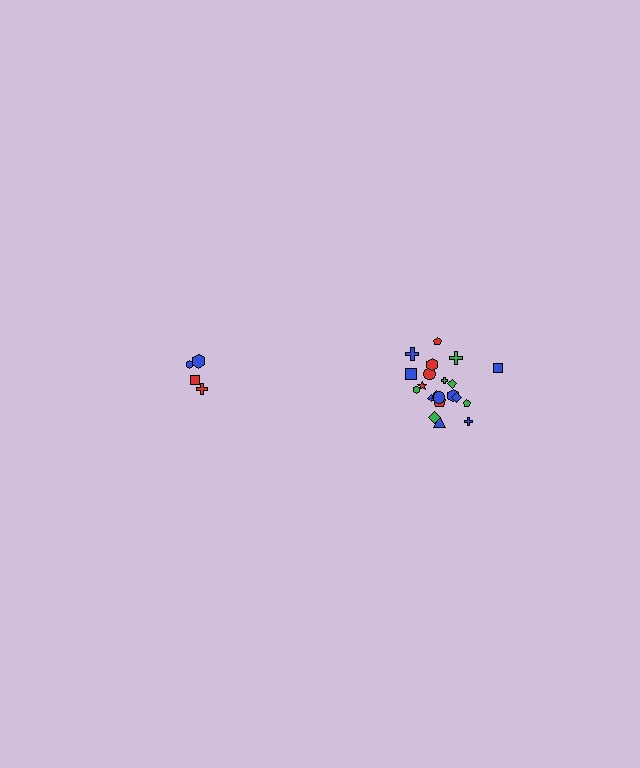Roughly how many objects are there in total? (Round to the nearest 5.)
Roughly 25 objects in total.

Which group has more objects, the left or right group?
The right group.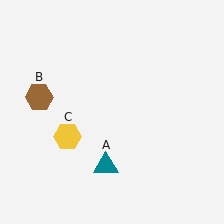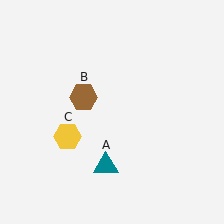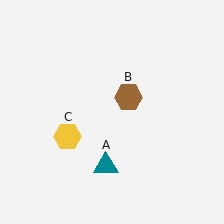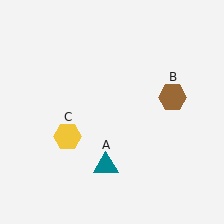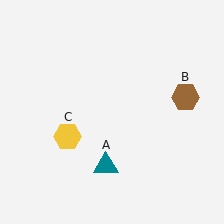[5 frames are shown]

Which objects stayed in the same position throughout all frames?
Teal triangle (object A) and yellow hexagon (object C) remained stationary.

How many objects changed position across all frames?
1 object changed position: brown hexagon (object B).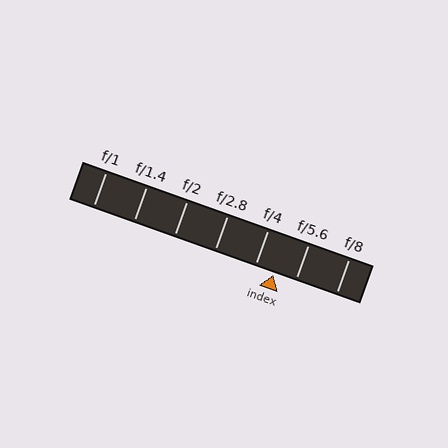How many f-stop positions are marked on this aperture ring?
There are 7 f-stop positions marked.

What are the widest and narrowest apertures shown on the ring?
The widest aperture shown is f/1 and the narrowest is f/8.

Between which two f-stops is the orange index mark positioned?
The index mark is between f/4 and f/5.6.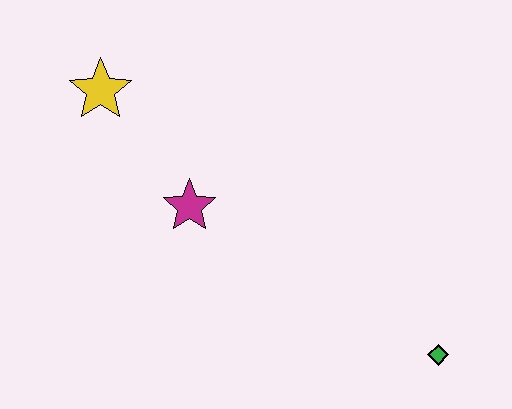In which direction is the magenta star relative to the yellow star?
The magenta star is below the yellow star.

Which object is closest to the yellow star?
The magenta star is closest to the yellow star.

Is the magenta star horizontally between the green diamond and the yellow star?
Yes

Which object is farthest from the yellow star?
The green diamond is farthest from the yellow star.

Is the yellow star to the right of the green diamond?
No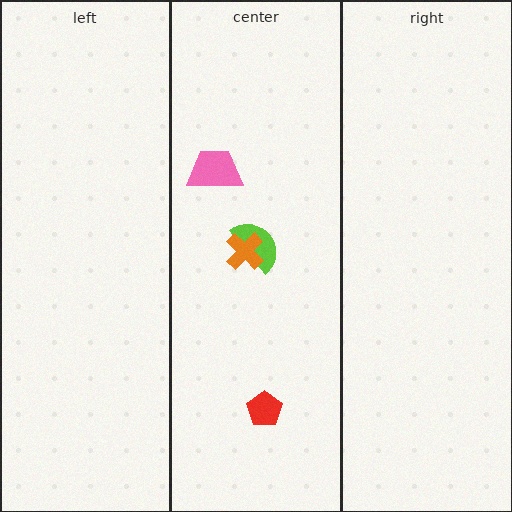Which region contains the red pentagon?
The center region.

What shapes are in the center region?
The pink trapezoid, the red pentagon, the lime semicircle, the orange cross.